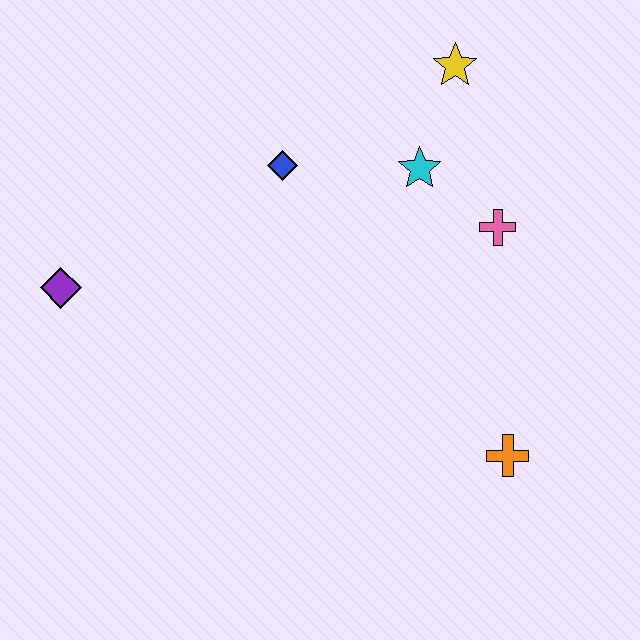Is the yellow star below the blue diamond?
No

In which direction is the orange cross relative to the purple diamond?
The orange cross is to the right of the purple diamond.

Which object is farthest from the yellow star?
The purple diamond is farthest from the yellow star.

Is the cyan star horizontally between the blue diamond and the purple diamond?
No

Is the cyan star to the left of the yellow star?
Yes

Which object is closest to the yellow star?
The cyan star is closest to the yellow star.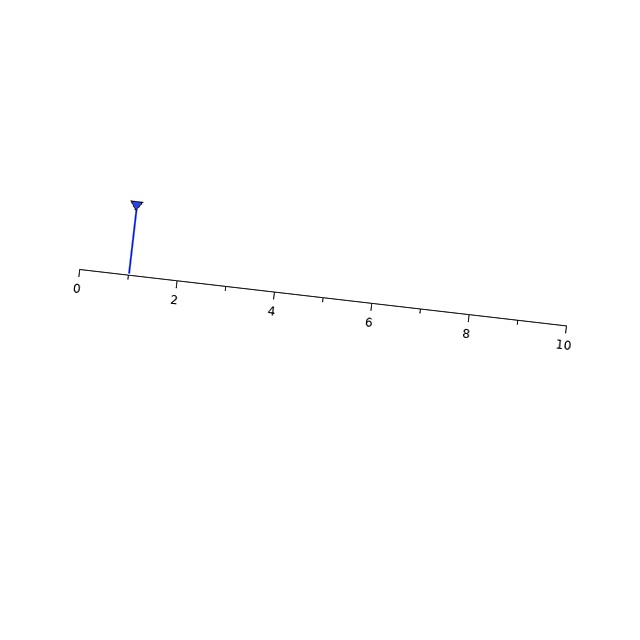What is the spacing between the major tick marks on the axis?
The major ticks are spaced 2 apart.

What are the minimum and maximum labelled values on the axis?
The axis runs from 0 to 10.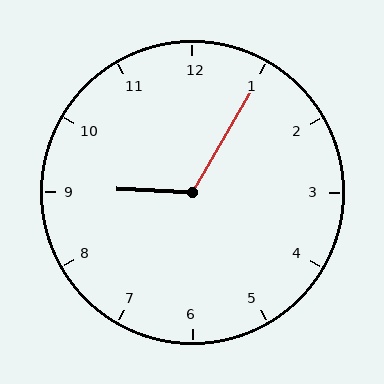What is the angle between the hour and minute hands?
Approximately 118 degrees.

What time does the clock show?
9:05.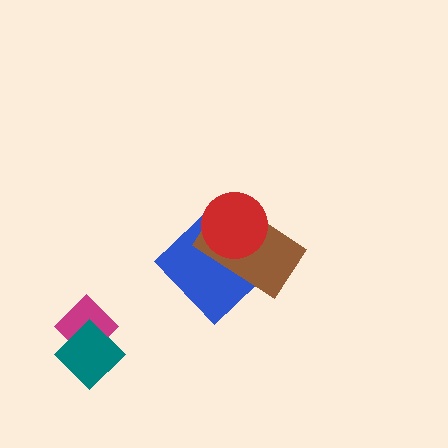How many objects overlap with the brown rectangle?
2 objects overlap with the brown rectangle.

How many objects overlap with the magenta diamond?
1 object overlaps with the magenta diamond.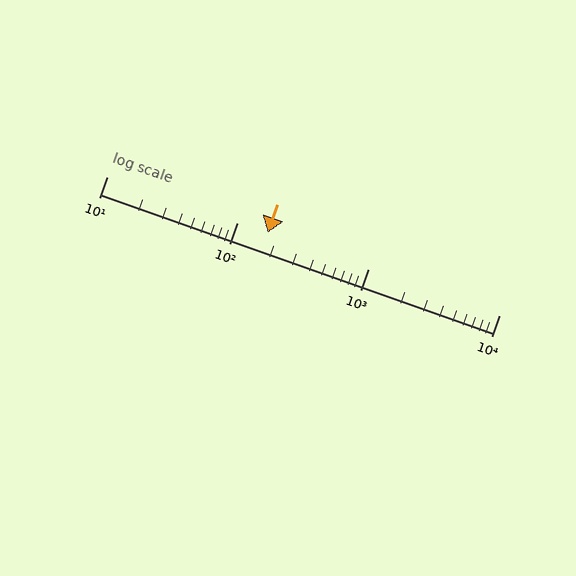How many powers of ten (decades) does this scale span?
The scale spans 3 decades, from 10 to 10000.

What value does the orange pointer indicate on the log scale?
The pointer indicates approximately 170.